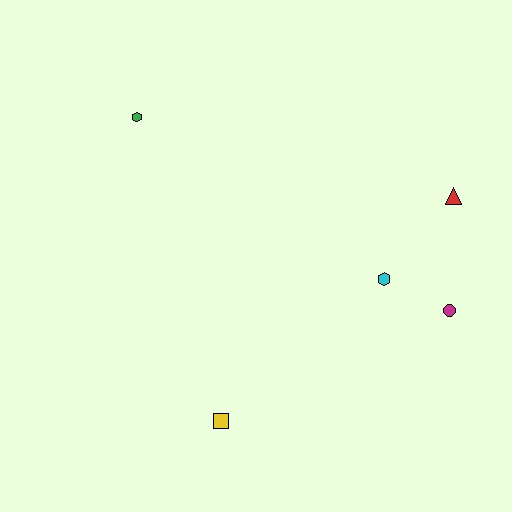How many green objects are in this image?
There is 1 green object.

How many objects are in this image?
There are 5 objects.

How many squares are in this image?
There is 1 square.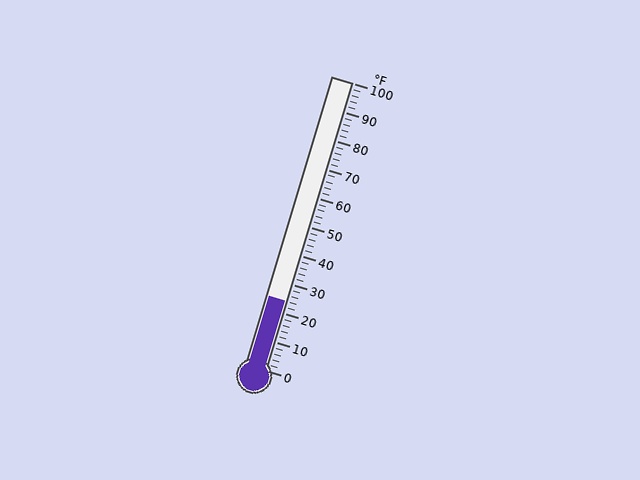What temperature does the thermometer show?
The thermometer shows approximately 24°F.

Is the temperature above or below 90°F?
The temperature is below 90°F.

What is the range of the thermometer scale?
The thermometer scale ranges from 0°F to 100°F.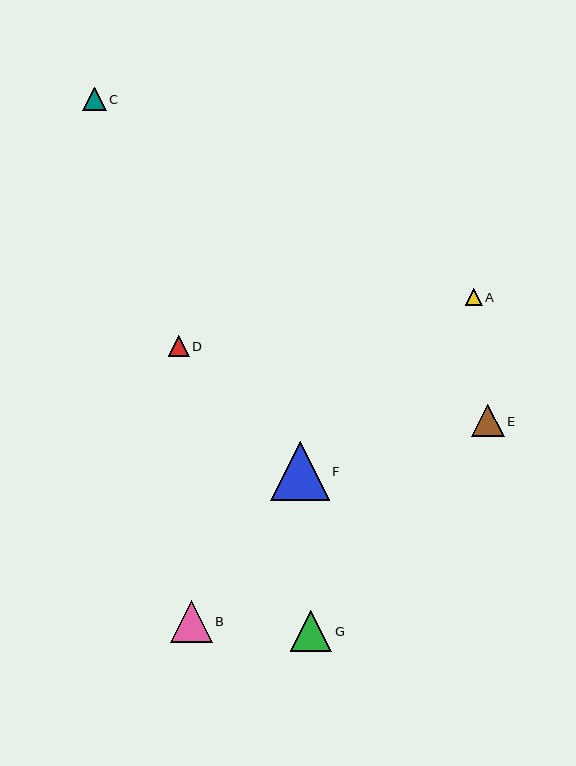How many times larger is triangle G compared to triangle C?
Triangle G is approximately 1.8 times the size of triangle C.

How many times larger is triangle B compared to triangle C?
Triangle B is approximately 1.8 times the size of triangle C.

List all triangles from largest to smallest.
From largest to smallest: F, B, G, E, C, D, A.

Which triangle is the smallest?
Triangle A is the smallest with a size of approximately 17 pixels.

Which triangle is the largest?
Triangle F is the largest with a size of approximately 59 pixels.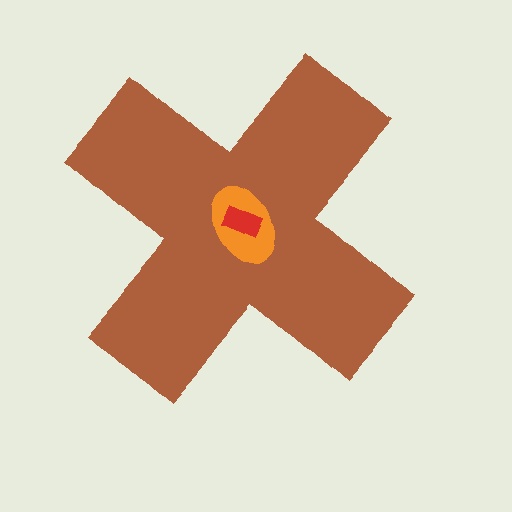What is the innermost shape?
The red rectangle.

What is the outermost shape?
The brown cross.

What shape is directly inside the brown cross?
The orange ellipse.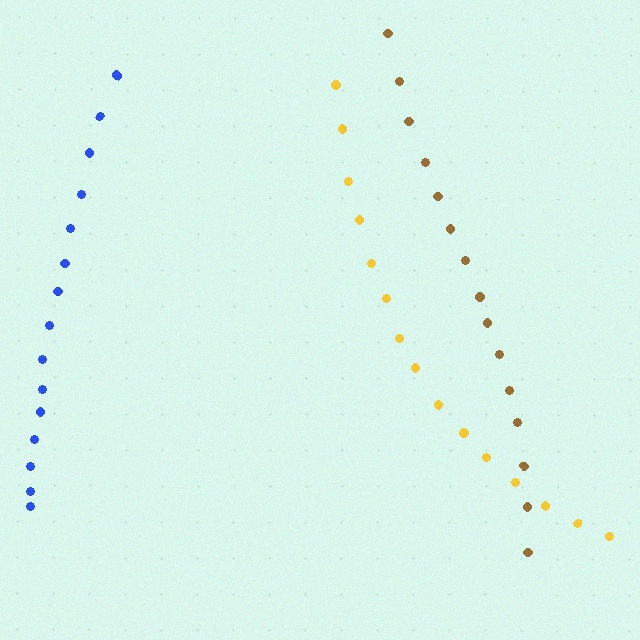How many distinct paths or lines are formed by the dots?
There are 3 distinct paths.